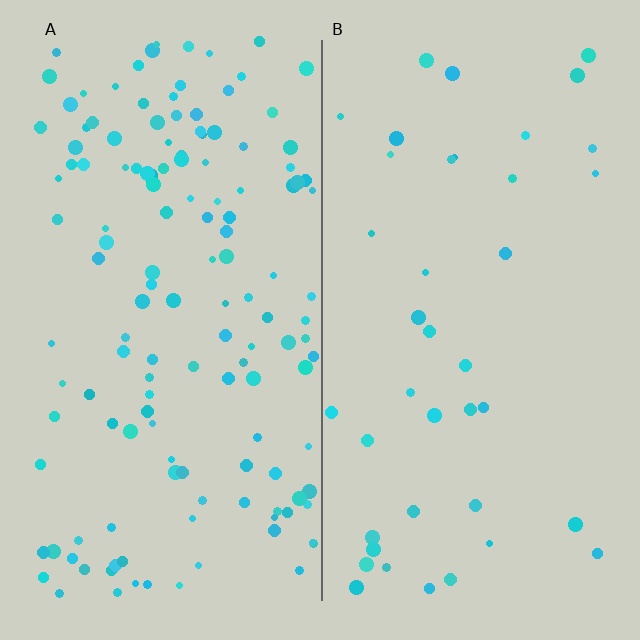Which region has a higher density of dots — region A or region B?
A (the left).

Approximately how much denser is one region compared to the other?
Approximately 3.6× — region A over region B.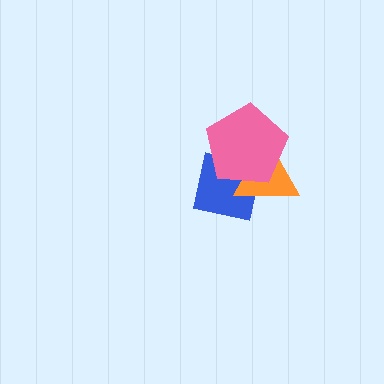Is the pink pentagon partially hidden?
No, no other shape covers it.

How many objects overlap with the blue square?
2 objects overlap with the blue square.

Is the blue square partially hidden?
Yes, it is partially covered by another shape.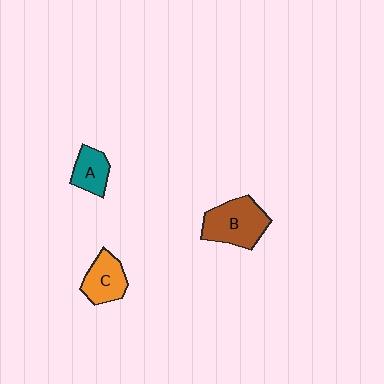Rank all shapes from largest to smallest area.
From largest to smallest: B (brown), C (orange), A (teal).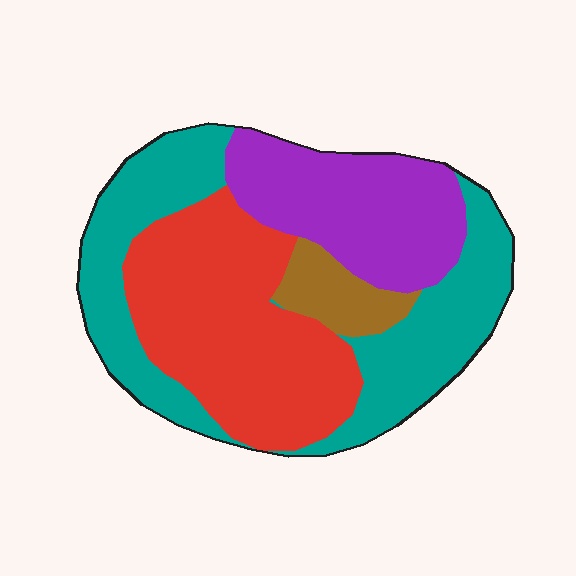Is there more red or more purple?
Red.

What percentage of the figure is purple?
Purple covers roughly 25% of the figure.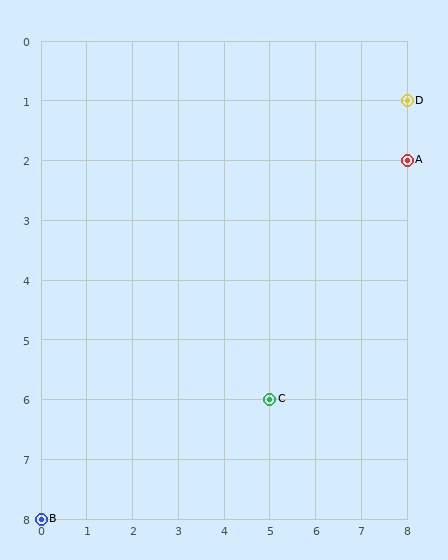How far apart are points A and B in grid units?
Points A and B are 8 columns and 6 rows apart (about 10.0 grid units diagonally).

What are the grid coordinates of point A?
Point A is at grid coordinates (8, 2).